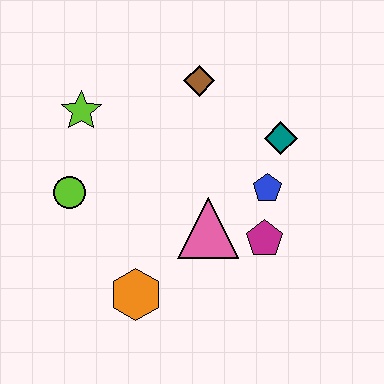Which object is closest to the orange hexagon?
The pink triangle is closest to the orange hexagon.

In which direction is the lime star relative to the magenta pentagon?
The lime star is to the left of the magenta pentagon.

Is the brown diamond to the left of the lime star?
No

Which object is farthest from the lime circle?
The teal diamond is farthest from the lime circle.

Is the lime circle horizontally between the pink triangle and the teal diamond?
No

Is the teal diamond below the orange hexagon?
No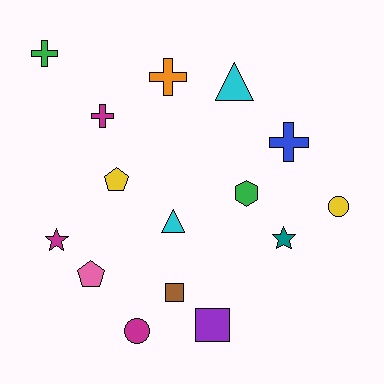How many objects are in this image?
There are 15 objects.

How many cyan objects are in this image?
There are 2 cyan objects.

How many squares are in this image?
There are 2 squares.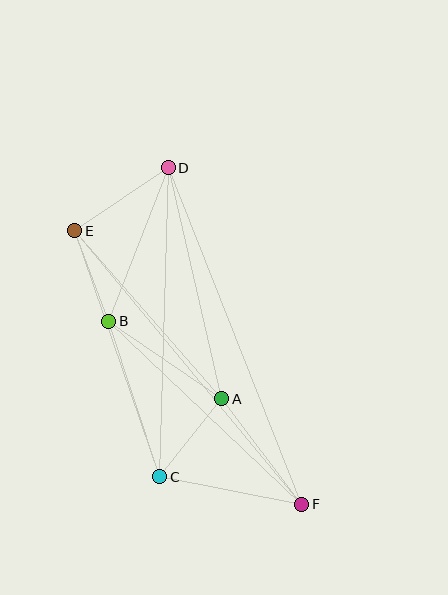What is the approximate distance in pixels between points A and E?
The distance between A and E is approximately 223 pixels.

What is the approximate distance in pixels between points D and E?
The distance between D and E is approximately 113 pixels.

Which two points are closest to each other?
Points B and E are closest to each other.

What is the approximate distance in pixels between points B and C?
The distance between B and C is approximately 164 pixels.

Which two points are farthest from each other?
Points D and F are farthest from each other.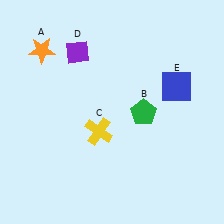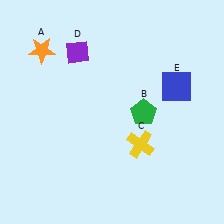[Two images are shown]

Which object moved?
The yellow cross (C) moved right.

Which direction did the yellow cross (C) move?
The yellow cross (C) moved right.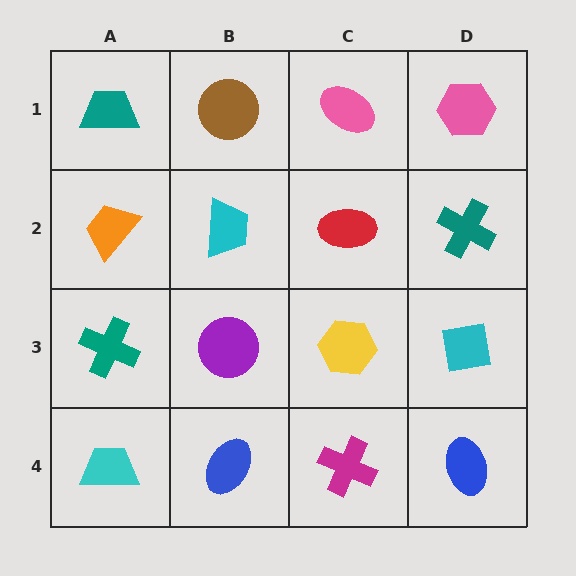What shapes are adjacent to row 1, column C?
A red ellipse (row 2, column C), a brown circle (row 1, column B), a pink hexagon (row 1, column D).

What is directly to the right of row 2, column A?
A cyan trapezoid.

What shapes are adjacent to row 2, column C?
A pink ellipse (row 1, column C), a yellow hexagon (row 3, column C), a cyan trapezoid (row 2, column B), a teal cross (row 2, column D).